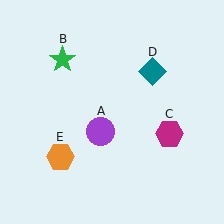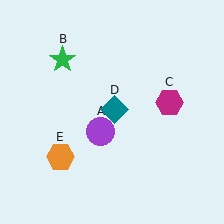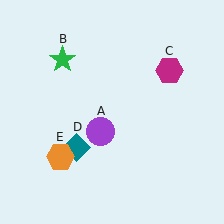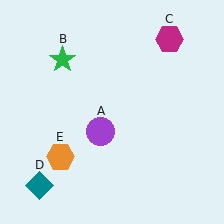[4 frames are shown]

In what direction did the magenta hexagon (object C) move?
The magenta hexagon (object C) moved up.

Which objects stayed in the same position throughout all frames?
Purple circle (object A) and green star (object B) and orange hexagon (object E) remained stationary.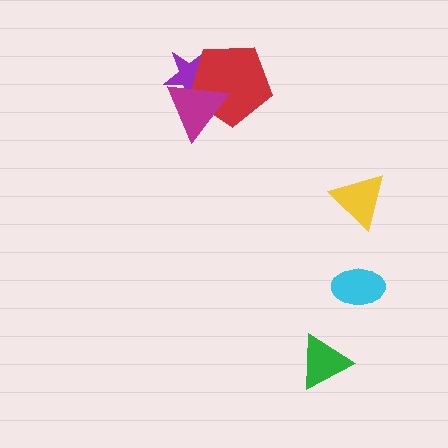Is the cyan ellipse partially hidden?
No, no other shape covers it.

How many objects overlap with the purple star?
2 objects overlap with the purple star.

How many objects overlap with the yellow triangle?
0 objects overlap with the yellow triangle.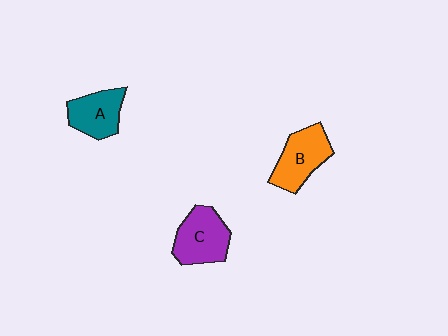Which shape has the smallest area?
Shape A (teal).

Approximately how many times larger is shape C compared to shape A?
Approximately 1.2 times.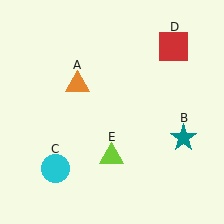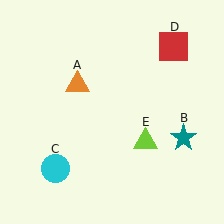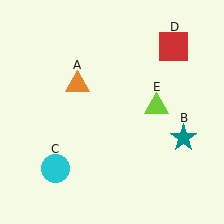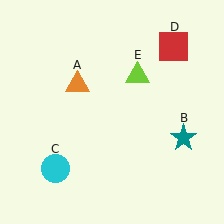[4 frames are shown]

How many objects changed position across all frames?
1 object changed position: lime triangle (object E).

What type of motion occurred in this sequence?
The lime triangle (object E) rotated counterclockwise around the center of the scene.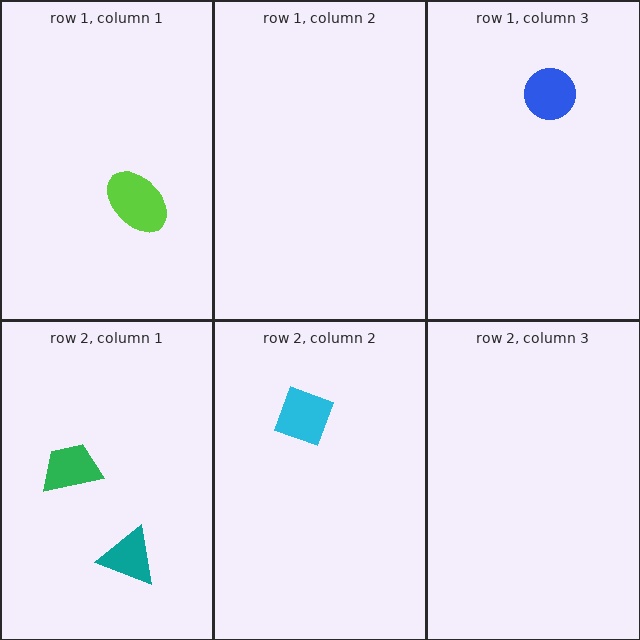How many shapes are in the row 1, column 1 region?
1.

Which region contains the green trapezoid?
The row 2, column 1 region.